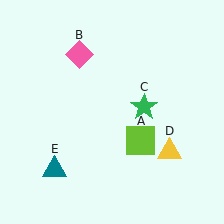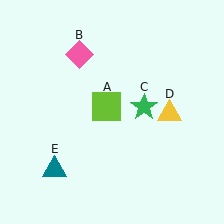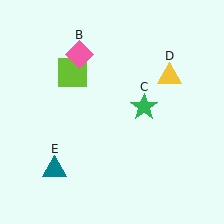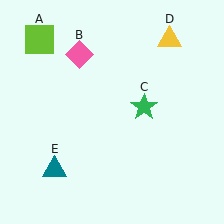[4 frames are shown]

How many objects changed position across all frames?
2 objects changed position: lime square (object A), yellow triangle (object D).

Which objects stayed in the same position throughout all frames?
Pink diamond (object B) and green star (object C) and teal triangle (object E) remained stationary.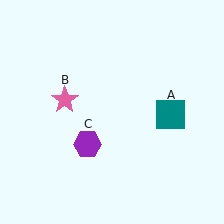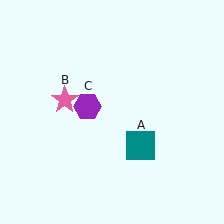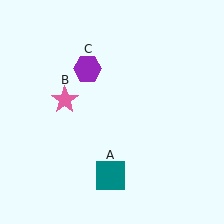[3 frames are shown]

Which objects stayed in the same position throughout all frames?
Pink star (object B) remained stationary.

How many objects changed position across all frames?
2 objects changed position: teal square (object A), purple hexagon (object C).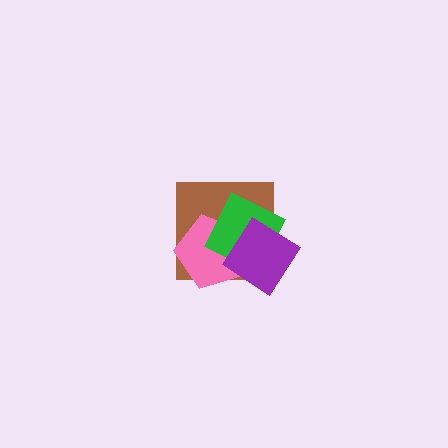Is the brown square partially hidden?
Yes, it is partially covered by another shape.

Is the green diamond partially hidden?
Yes, it is partially covered by another shape.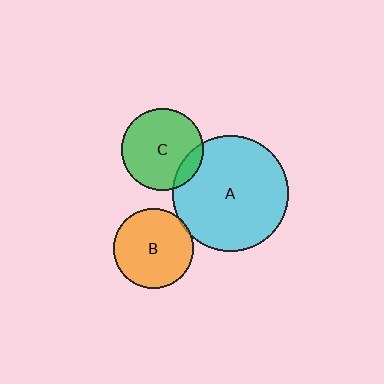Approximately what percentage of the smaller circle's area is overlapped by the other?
Approximately 15%.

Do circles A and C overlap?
Yes.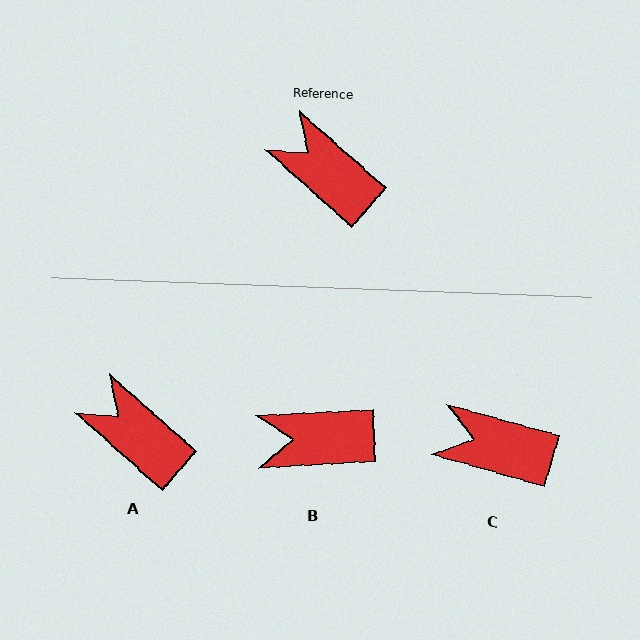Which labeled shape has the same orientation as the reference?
A.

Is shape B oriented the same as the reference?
No, it is off by about 45 degrees.